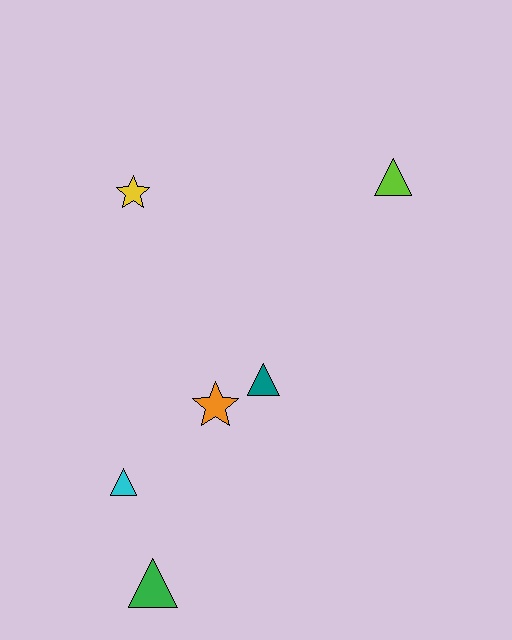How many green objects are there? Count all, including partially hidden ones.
There is 1 green object.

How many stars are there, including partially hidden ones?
There are 2 stars.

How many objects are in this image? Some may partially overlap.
There are 6 objects.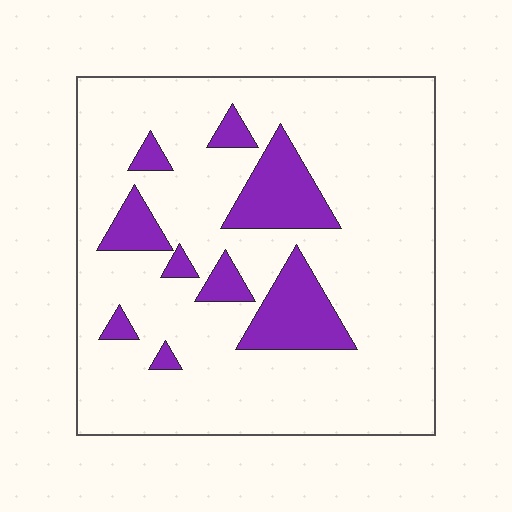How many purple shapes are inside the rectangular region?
9.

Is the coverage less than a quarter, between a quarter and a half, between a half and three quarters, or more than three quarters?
Less than a quarter.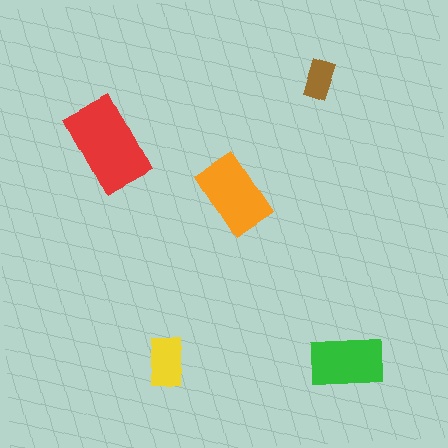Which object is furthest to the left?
The red rectangle is leftmost.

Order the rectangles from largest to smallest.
the red one, the orange one, the green one, the yellow one, the brown one.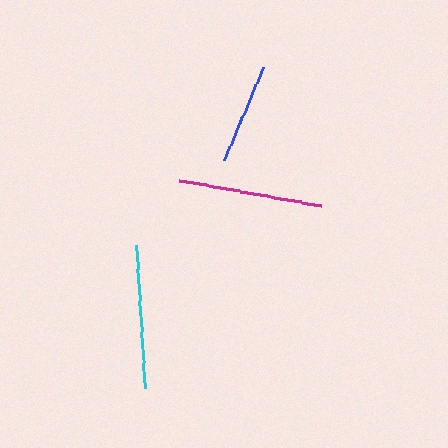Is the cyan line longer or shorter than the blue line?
The cyan line is longer than the blue line.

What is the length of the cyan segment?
The cyan segment is approximately 142 pixels long.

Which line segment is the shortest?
The blue line is the shortest at approximately 101 pixels.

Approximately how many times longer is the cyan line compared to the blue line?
The cyan line is approximately 1.4 times the length of the blue line.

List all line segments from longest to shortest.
From longest to shortest: magenta, cyan, blue.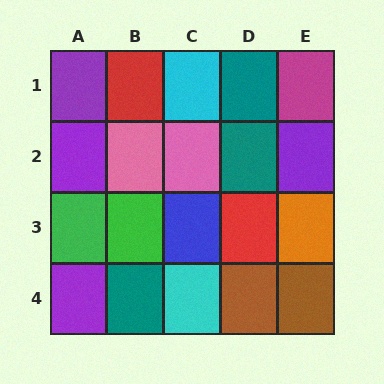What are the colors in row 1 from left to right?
Purple, red, cyan, teal, magenta.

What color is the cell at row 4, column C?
Cyan.